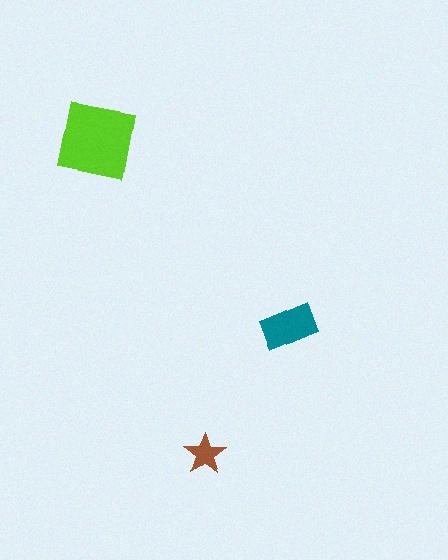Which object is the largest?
The lime square.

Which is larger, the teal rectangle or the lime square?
The lime square.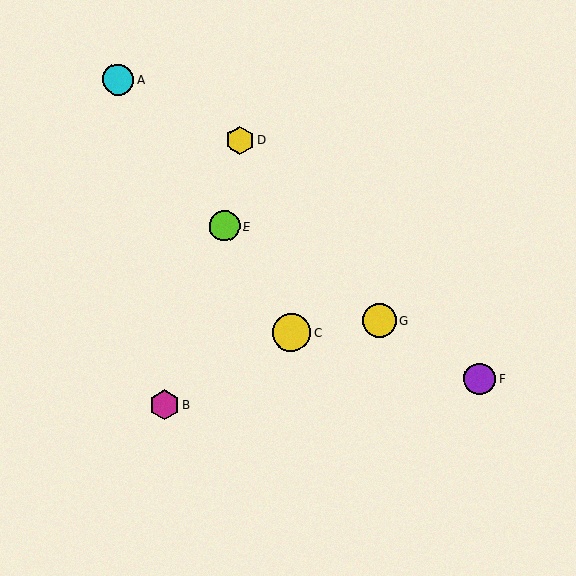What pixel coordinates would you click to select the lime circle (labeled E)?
Click at (225, 226) to select the lime circle E.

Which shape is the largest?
The yellow circle (labeled C) is the largest.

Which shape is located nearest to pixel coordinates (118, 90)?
The cyan circle (labeled A) at (118, 80) is nearest to that location.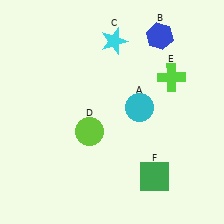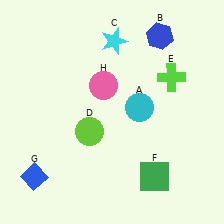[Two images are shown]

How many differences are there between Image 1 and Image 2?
There are 2 differences between the two images.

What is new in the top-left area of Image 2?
A pink circle (H) was added in the top-left area of Image 2.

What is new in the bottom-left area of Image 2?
A blue diamond (G) was added in the bottom-left area of Image 2.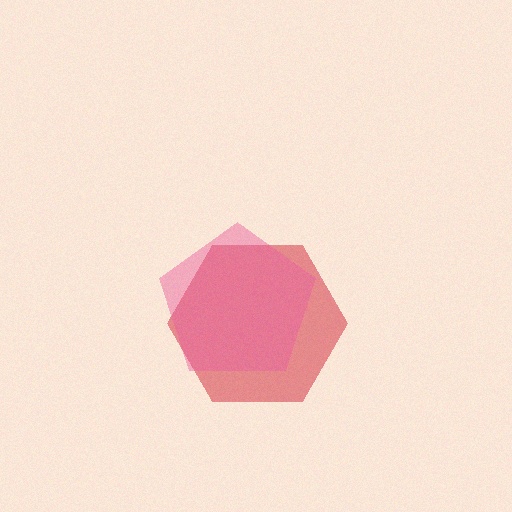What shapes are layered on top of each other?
The layered shapes are: a red hexagon, a pink pentagon.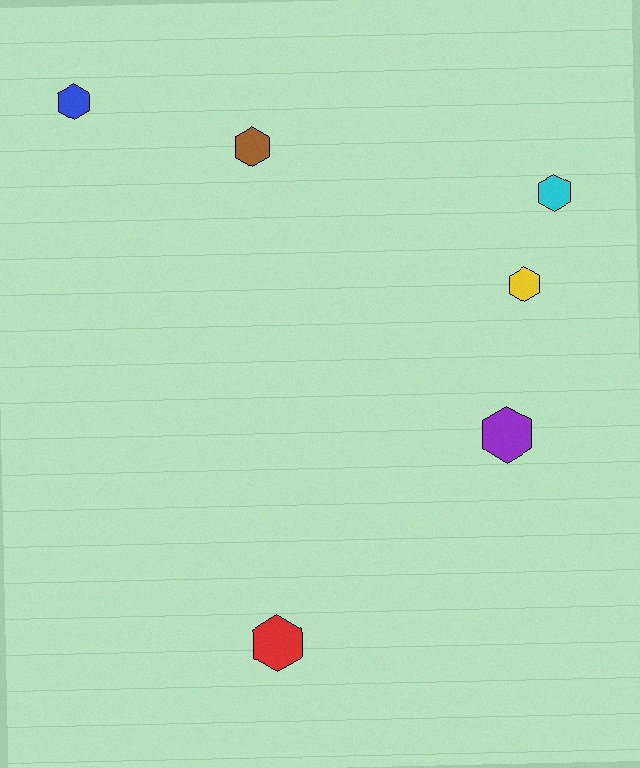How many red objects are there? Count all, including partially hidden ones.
There is 1 red object.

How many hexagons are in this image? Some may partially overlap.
There are 6 hexagons.